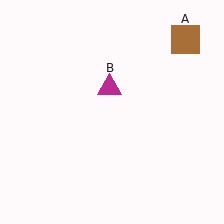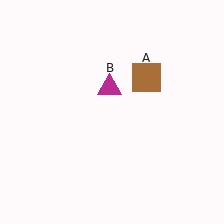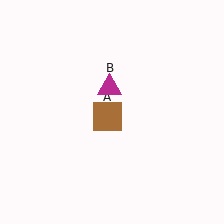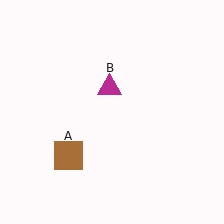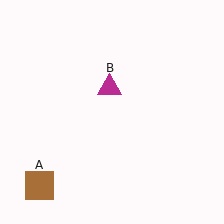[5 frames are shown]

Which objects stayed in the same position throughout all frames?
Magenta triangle (object B) remained stationary.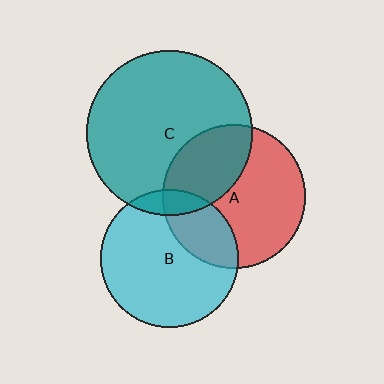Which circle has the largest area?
Circle C (teal).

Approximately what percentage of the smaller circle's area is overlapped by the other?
Approximately 35%.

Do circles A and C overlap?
Yes.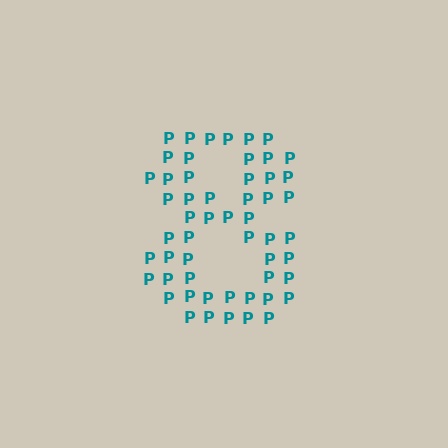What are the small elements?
The small elements are letter P's.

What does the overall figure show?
The overall figure shows the digit 8.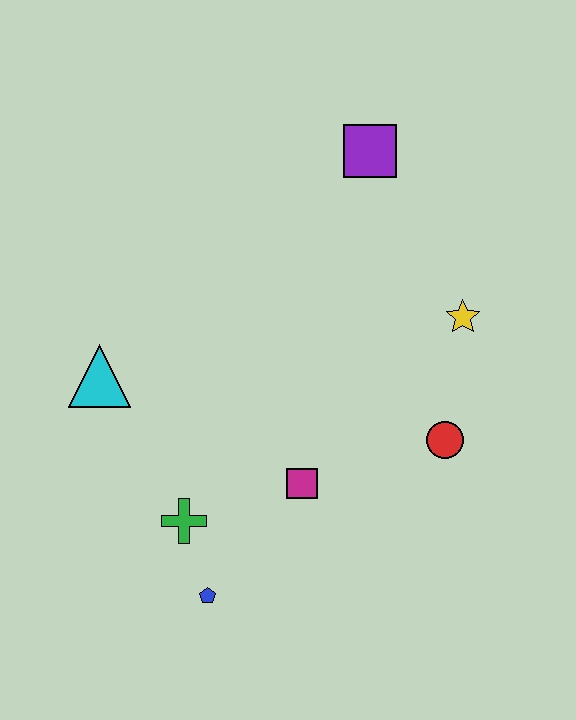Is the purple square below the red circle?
No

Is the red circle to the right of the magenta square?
Yes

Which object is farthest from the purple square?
The blue pentagon is farthest from the purple square.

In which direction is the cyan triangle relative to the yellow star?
The cyan triangle is to the left of the yellow star.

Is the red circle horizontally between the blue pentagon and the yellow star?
Yes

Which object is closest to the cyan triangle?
The green cross is closest to the cyan triangle.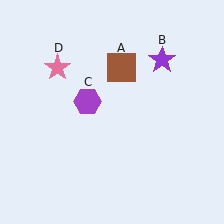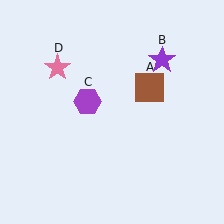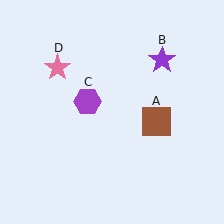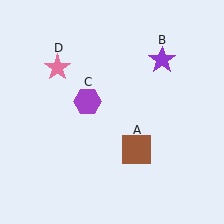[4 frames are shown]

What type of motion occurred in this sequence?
The brown square (object A) rotated clockwise around the center of the scene.